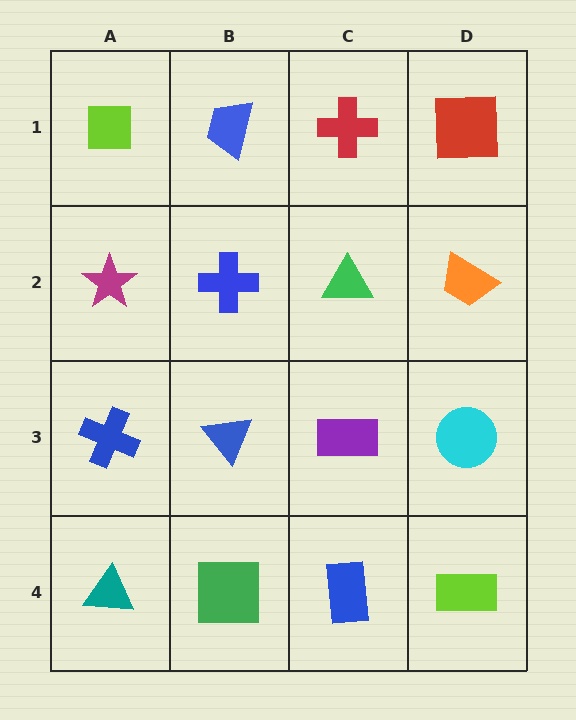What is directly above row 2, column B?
A blue trapezoid.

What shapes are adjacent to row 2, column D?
A red square (row 1, column D), a cyan circle (row 3, column D), a green triangle (row 2, column C).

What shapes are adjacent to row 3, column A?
A magenta star (row 2, column A), a teal triangle (row 4, column A), a blue triangle (row 3, column B).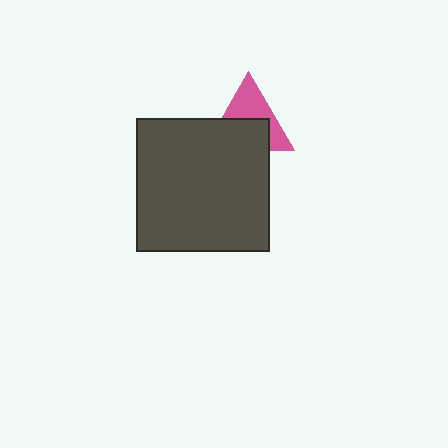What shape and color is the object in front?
The object in front is a dark gray square.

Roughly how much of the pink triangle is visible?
About half of it is visible (roughly 48%).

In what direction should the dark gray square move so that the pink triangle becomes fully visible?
The dark gray square should move down. That is the shortest direction to clear the overlap and leave the pink triangle fully visible.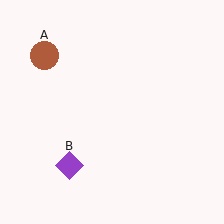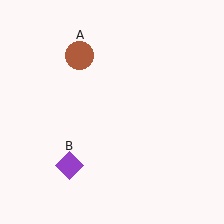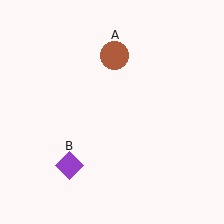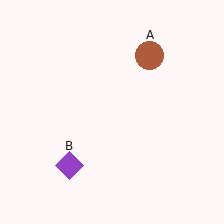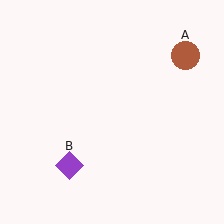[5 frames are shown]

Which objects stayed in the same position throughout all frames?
Purple diamond (object B) remained stationary.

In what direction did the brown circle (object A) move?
The brown circle (object A) moved right.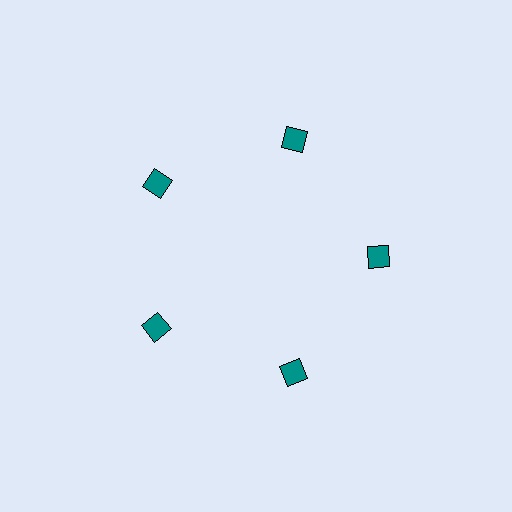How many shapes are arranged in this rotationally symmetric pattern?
There are 5 shapes, arranged in 5 groups of 1.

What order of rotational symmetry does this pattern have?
This pattern has 5-fold rotational symmetry.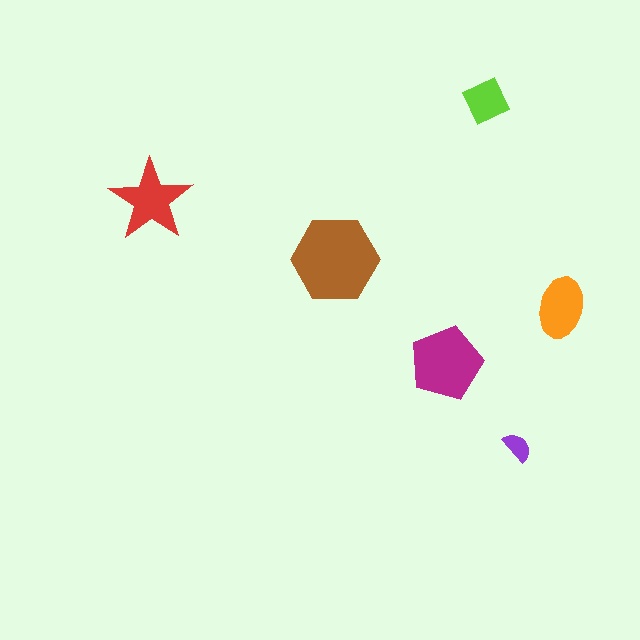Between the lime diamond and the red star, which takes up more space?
The red star.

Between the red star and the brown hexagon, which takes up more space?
The brown hexagon.